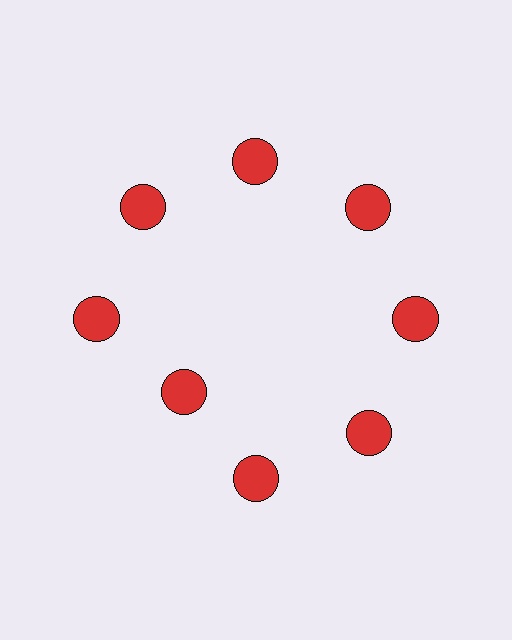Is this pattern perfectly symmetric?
No. The 8 red circles are arranged in a ring, but one element near the 8 o'clock position is pulled inward toward the center, breaking the 8-fold rotational symmetry.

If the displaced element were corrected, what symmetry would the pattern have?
It would have 8-fold rotational symmetry — the pattern would map onto itself every 45 degrees.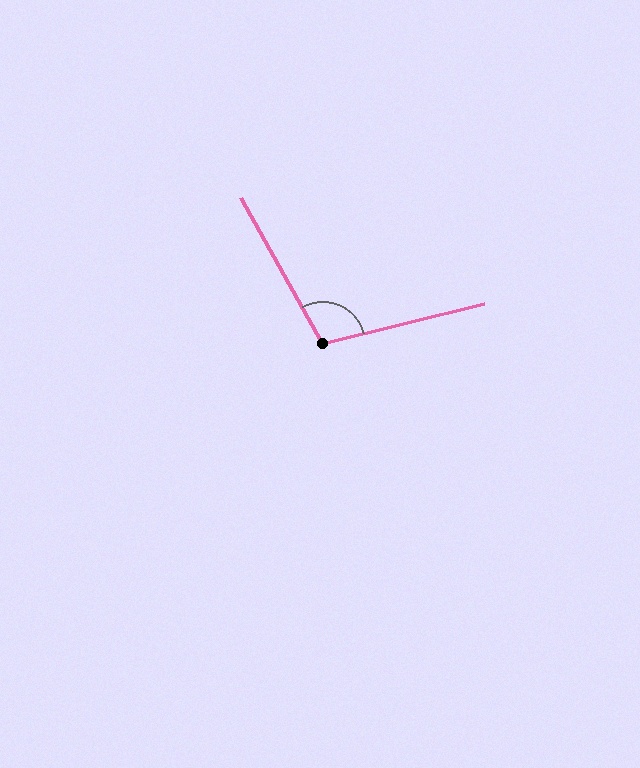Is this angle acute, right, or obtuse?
It is obtuse.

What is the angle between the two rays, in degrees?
Approximately 105 degrees.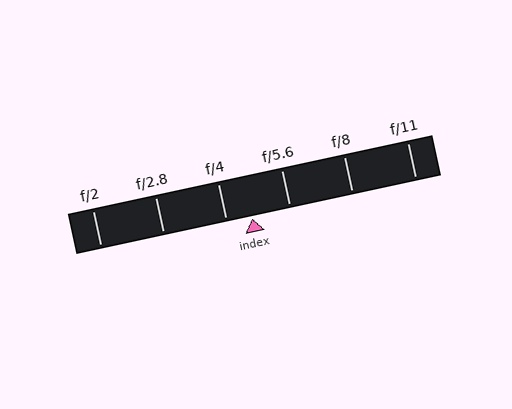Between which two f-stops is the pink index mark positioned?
The index mark is between f/4 and f/5.6.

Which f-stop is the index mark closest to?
The index mark is closest to f/4.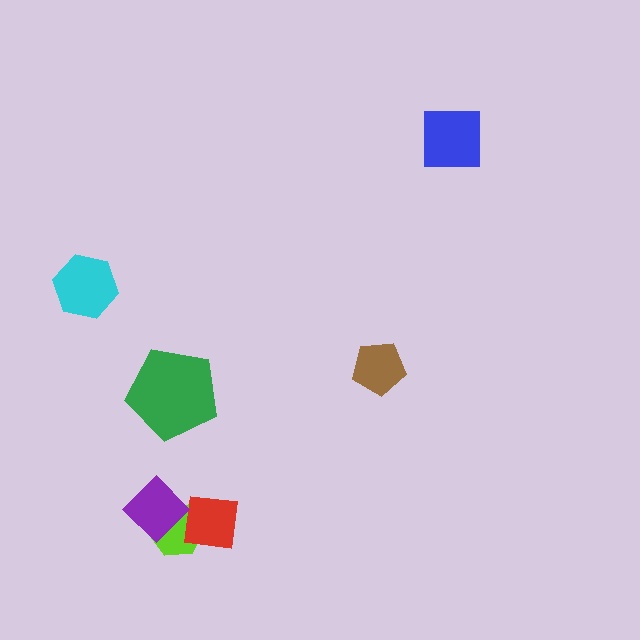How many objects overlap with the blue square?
0 objects overlap with the blue square.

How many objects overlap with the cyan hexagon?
0 objects overlap with the cyan hexagon.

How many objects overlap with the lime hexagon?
2 objects overlap with the lime hexagon.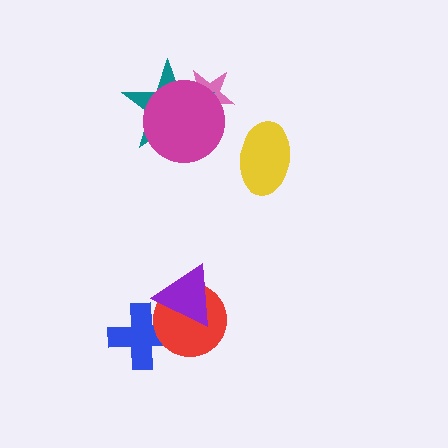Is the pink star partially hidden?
Yes, it is partially covered by another shape.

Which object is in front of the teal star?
The magenta circle is in front of the teal star.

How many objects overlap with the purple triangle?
2 objects overlap with the purple triangle.